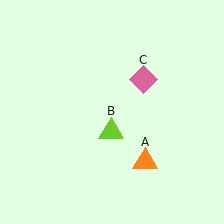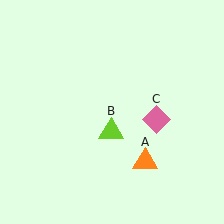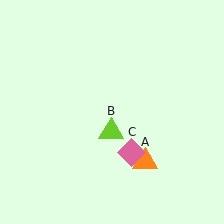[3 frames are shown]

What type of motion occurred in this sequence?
The pink diamond (object C) rotated clockwise around the center of the scene.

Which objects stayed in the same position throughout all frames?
Orange triangle (object A) and lime triangle (object B) remained stationary.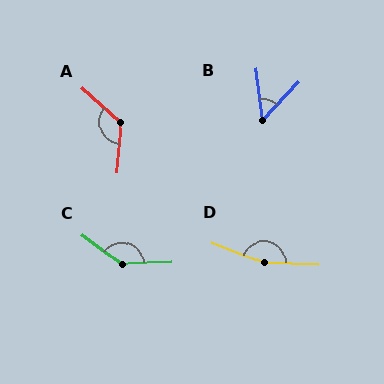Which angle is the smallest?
B, at approximately 50 degrees.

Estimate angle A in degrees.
Approximately 127 degrees.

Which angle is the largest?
D, at approximately 161 degrees.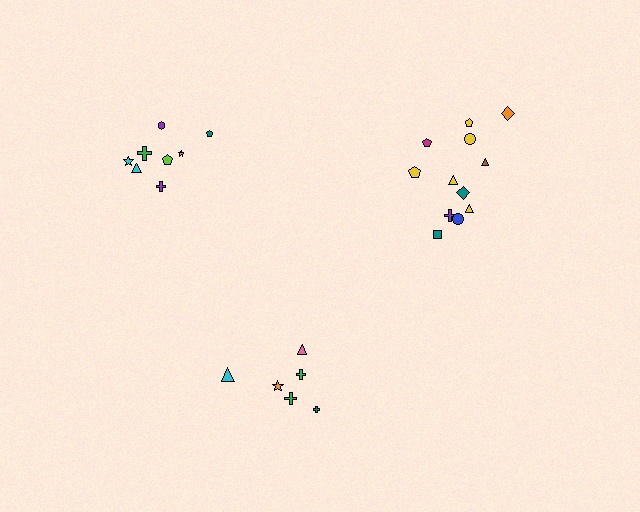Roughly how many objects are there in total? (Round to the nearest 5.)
Roughly 25 objects in total.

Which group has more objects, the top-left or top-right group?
The top-right group.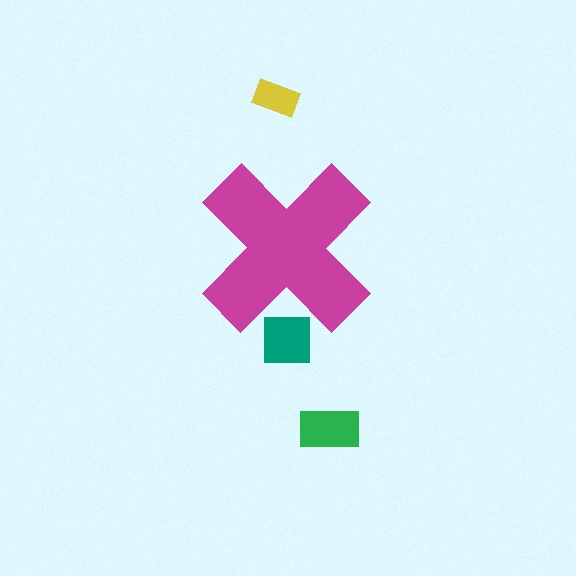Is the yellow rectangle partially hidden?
No, the yellow rectangle is fully visible.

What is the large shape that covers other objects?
A magenta cross.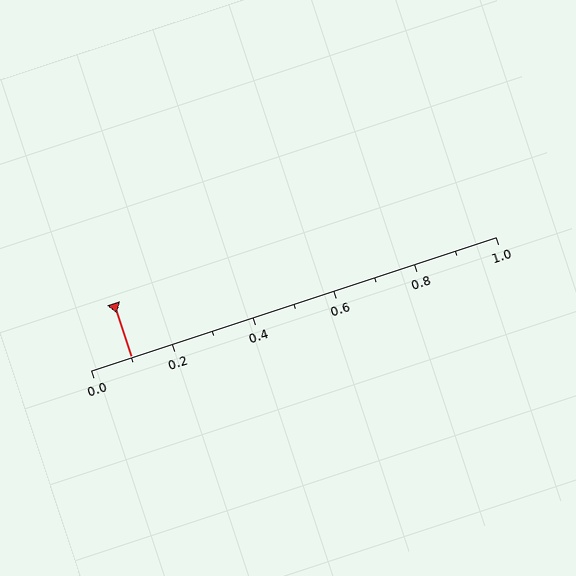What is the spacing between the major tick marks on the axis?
The major ticks are spaced 0.2 apart.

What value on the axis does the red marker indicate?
The marker indicates approximately 0.1.